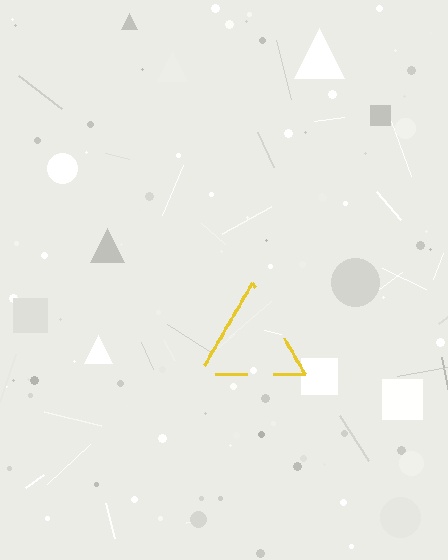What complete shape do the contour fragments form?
The contour fragments form a triangle.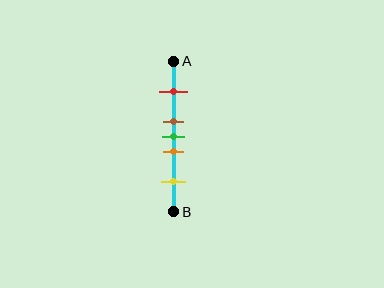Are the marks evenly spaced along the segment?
No, the marks are not evenly spaced.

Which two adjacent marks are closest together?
The brown and green marks are the closest adjacent pair.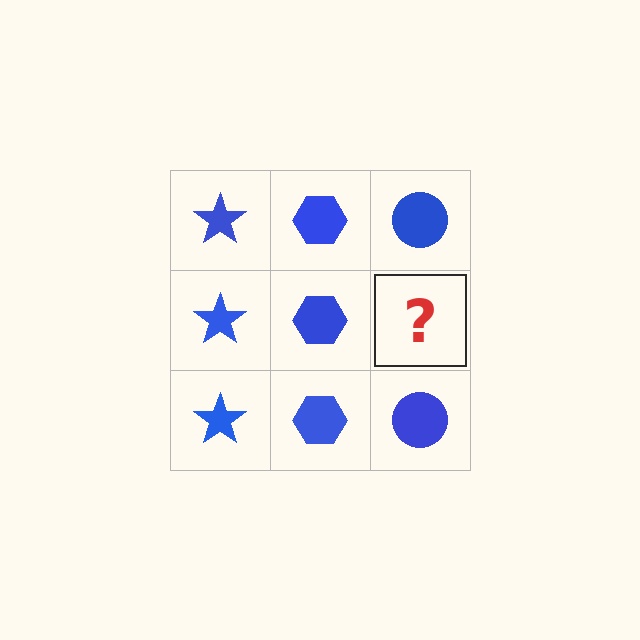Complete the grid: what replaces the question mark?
The question mark should be replaced with a blue circle.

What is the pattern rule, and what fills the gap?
The rule is that each column has a consistent shape. The gap should be filled with a blue circle.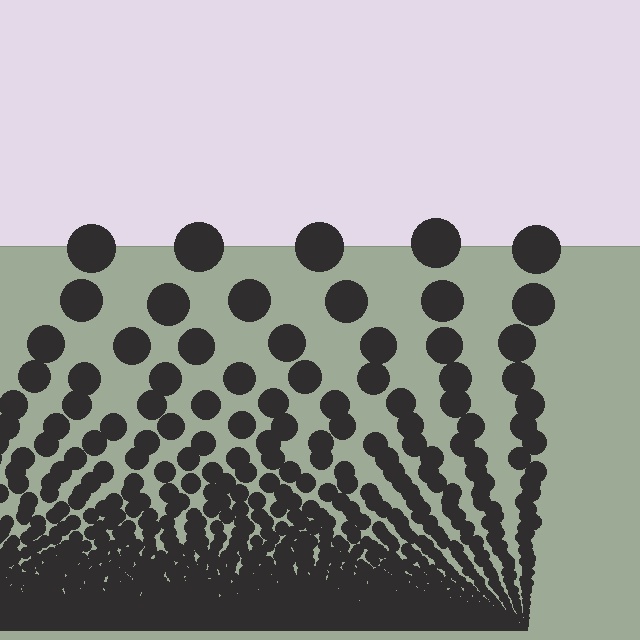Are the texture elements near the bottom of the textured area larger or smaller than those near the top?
Smaller. The gradient is inverted — elements near the bottom are smaller and denser.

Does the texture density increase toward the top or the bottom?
Density increases toward the bottom.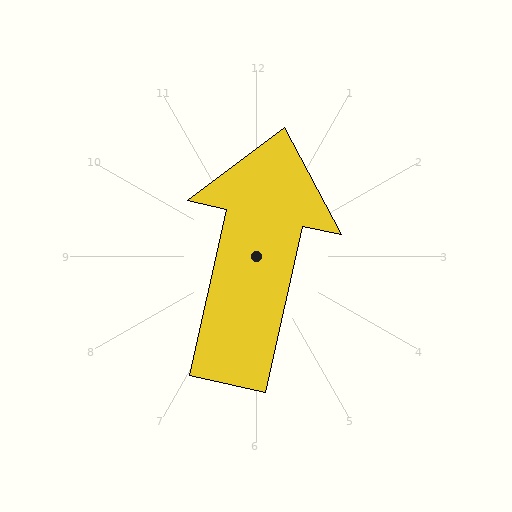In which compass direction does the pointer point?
North.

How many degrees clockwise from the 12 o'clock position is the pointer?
Approximately 13 degrees.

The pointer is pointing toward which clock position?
Roughly 12 o'clock.